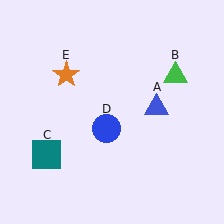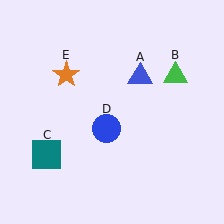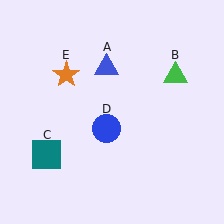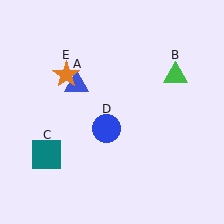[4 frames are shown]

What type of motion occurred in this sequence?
The blue triangle (object A) rotated counterclockwise around the center of the scene.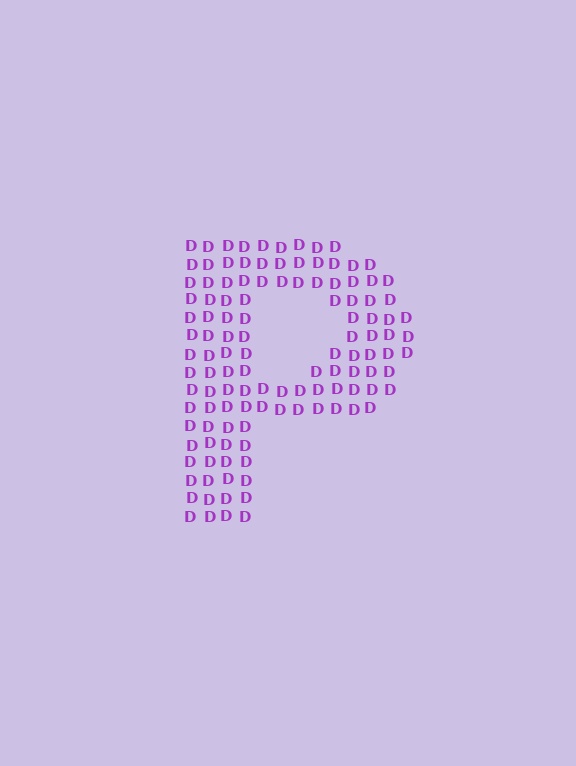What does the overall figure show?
The overall figure shows the letter P.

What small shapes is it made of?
It is made of small letter D's.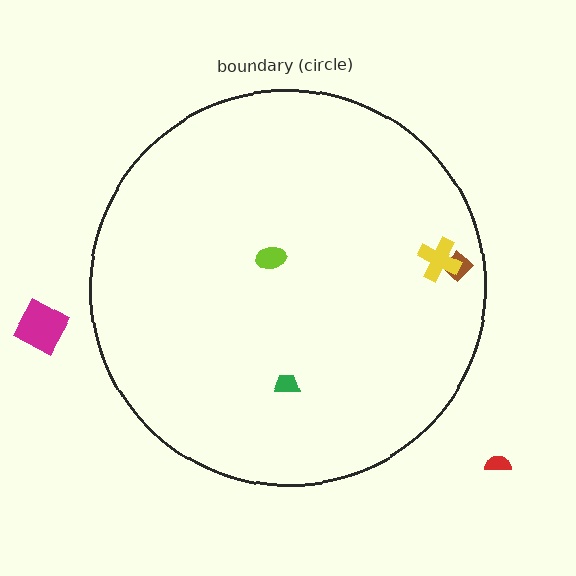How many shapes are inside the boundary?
4 inside, 2 outside.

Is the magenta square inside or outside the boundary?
Outside.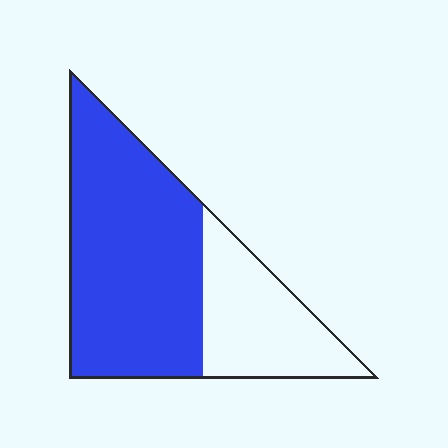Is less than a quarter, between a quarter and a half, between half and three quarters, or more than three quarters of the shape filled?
Between half and three quarters.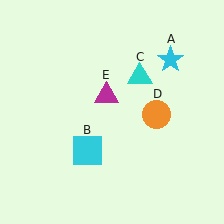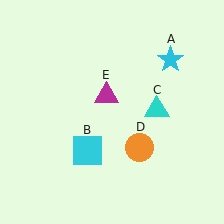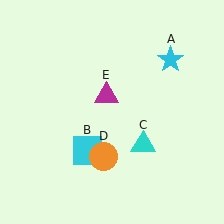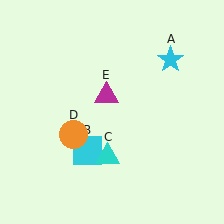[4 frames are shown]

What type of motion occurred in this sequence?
The cyan triangle (object C), orange circle (object D) rotated clockwise around the center of the scene.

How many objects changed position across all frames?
2 objects changed position: cyan triangle (object C), orange circle (object D).